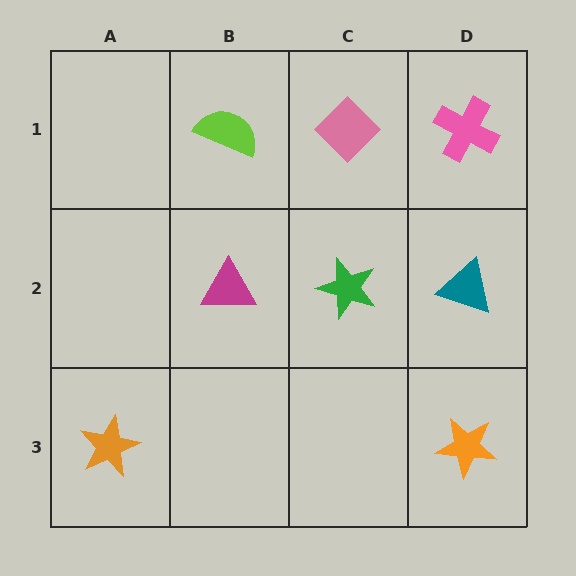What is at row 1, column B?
A lime semicircle.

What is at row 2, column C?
A green star.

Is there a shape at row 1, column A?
No, that cell is empty.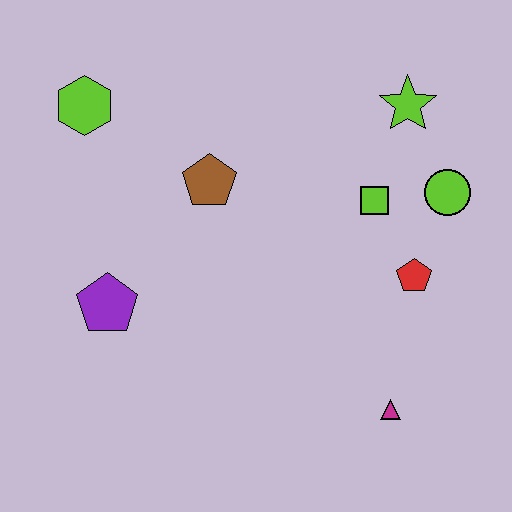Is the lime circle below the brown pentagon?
Yes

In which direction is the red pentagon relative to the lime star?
The red pentagon is below the lime star.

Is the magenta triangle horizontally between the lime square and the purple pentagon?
No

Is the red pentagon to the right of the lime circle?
No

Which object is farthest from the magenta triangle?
The lime hexagon is farthest from the magenta triangle.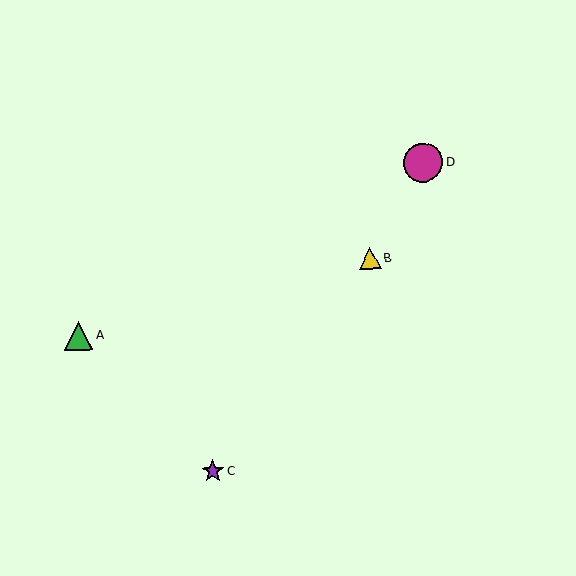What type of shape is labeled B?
Shape B is a yellow triangle.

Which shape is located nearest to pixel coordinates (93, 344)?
The green triangle (labeled A) at (78, 336) is nearest to that location.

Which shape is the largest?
The magenta circle (labeled D) is the largest.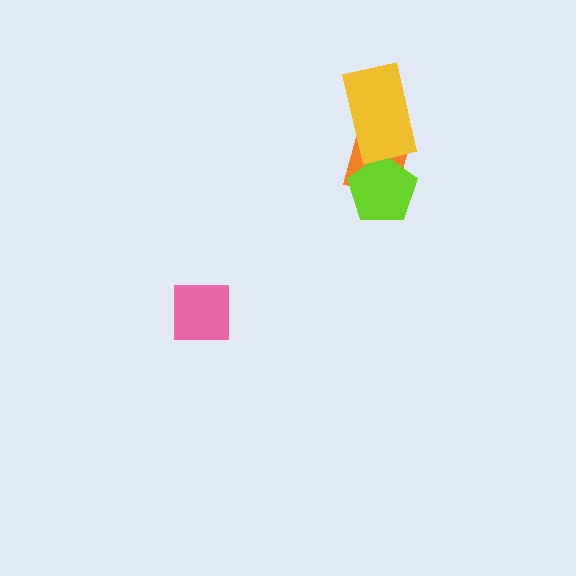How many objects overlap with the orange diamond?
2 objects overlap with the orange diamond.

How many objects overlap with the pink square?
0 objects overlap with the pink square.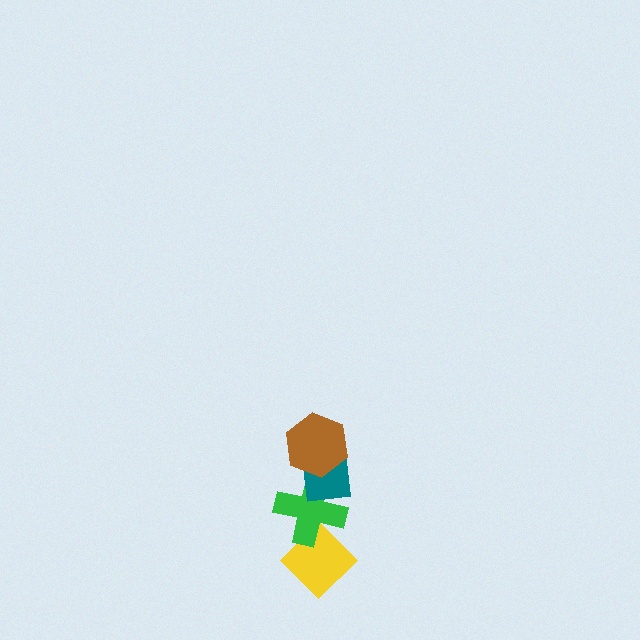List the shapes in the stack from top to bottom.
From top to bottom: the brown hexagon, the teal square, the green cross, the yellow diamond.